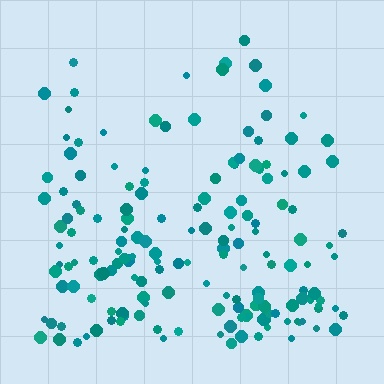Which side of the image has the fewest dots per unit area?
The top.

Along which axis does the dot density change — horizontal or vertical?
Vertical.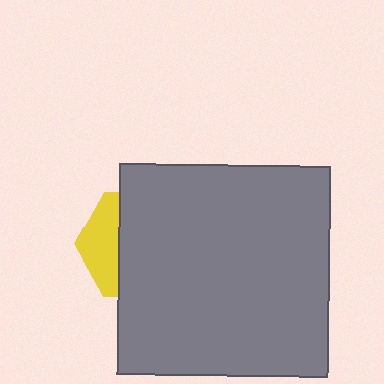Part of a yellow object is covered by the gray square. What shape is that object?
It is a hexagon.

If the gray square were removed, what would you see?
You would see the complete yellow hexagon.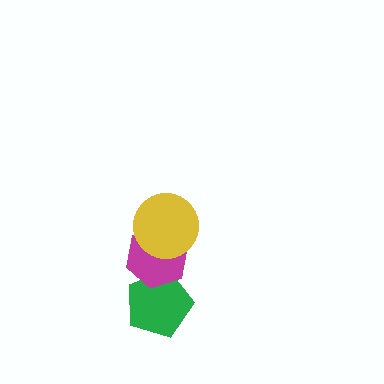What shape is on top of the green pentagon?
The magenta hexagon is on top of the green pentagon.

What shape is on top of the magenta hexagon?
The yellow circle is on top of the magenta hexagon.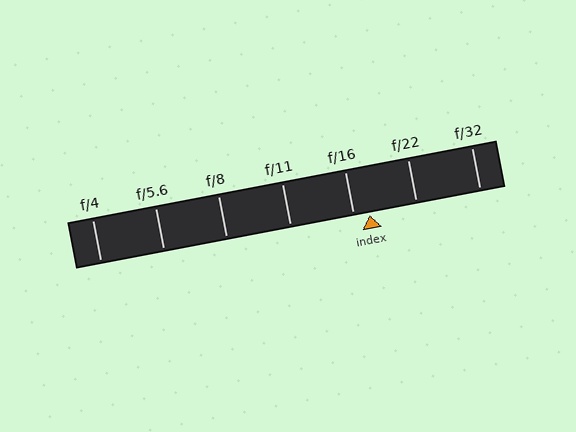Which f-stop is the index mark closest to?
The index mark is closest to f/16.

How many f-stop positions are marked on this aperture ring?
There are 7 f-stop positions marked.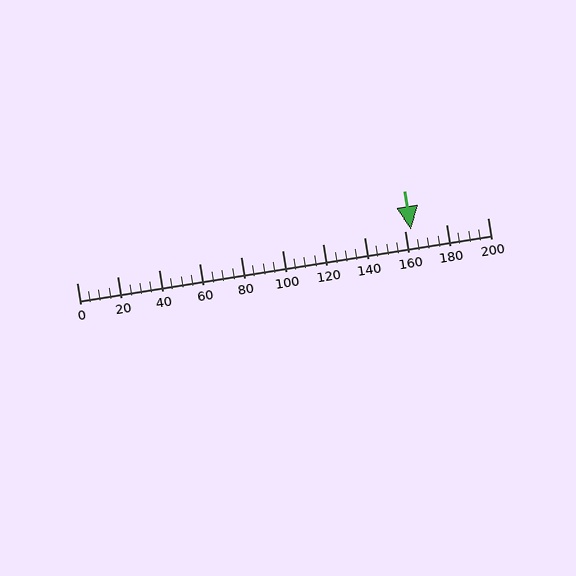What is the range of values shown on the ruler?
The ruler shows values from 0 to 200.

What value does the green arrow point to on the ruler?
The green arrow points to approximately 163.